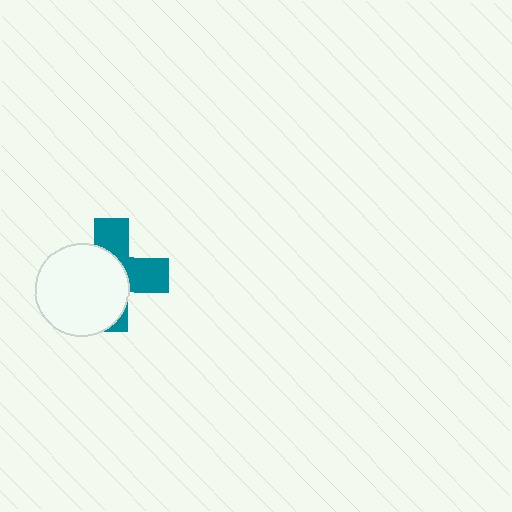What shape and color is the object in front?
The object in front is a white circle.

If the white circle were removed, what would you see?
You would see the complete teal cross.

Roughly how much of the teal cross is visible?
A small part of it is visible (roughly 45%).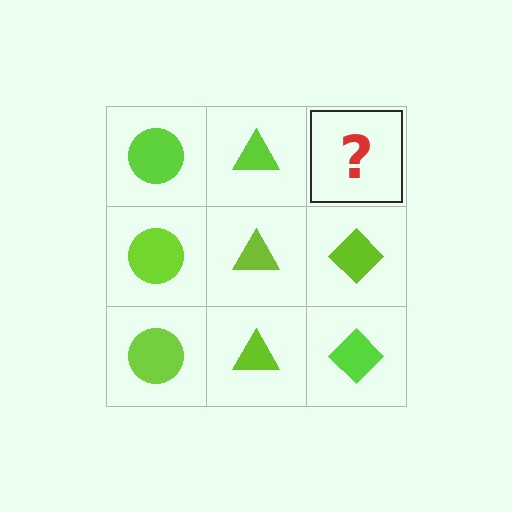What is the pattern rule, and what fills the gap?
The rule is that each column has a consistent shape. The gap should be filled with a lime diamond.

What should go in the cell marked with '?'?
The missing cell should contain a lime diamond.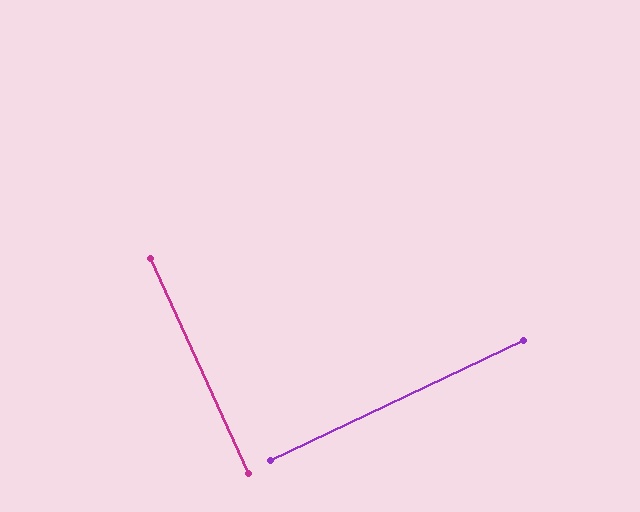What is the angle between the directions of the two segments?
Approximately 89 degrees.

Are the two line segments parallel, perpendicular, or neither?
Perpendicular — they meet at approximately 89°.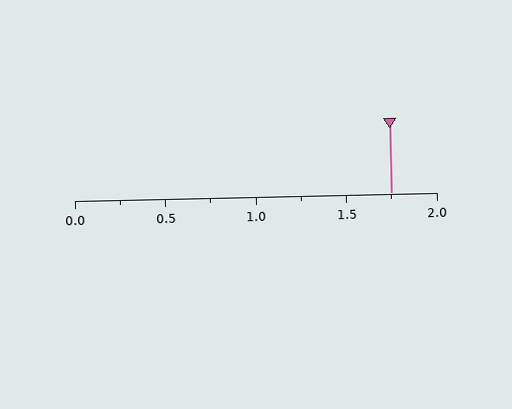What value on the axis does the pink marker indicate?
The marker indicates approximately 1.75.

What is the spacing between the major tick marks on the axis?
The major ticks are spaced 0.5 apart.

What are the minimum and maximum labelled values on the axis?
The axis runs from 0.0 to 2.0.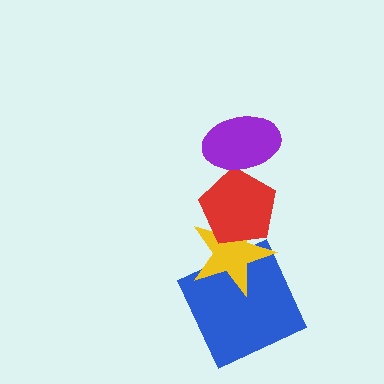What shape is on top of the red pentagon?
The purple ellipse is on top of the red pentagon.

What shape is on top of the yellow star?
The red pentagon is on top of the yellow star.